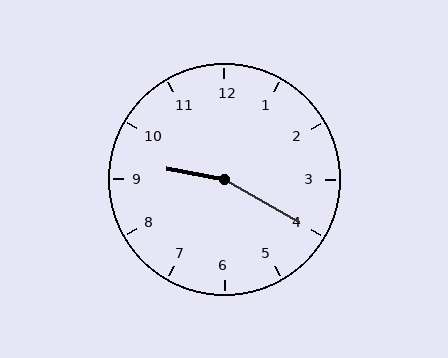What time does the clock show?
9:20.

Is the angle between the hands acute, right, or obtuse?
It is obtuse.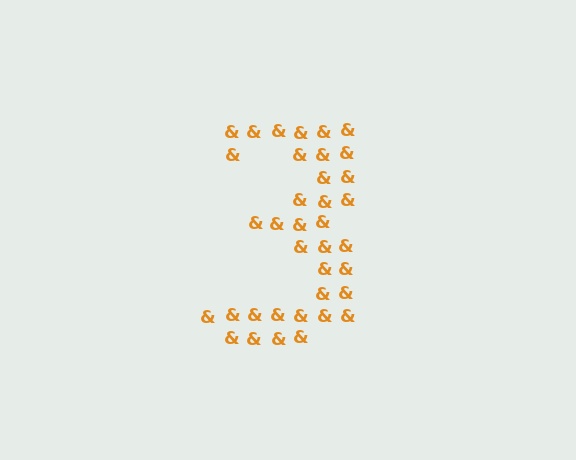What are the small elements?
The small elements are ampersands.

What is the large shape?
The large shape is the digit 3.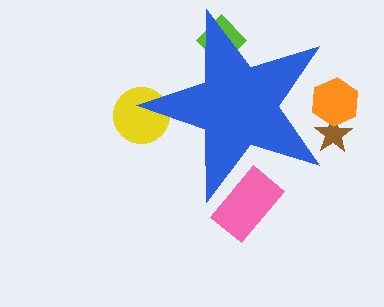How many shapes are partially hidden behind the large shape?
5 shapes are partially hidden.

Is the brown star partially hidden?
Yes, the brown star is partially hidden behind the blue star.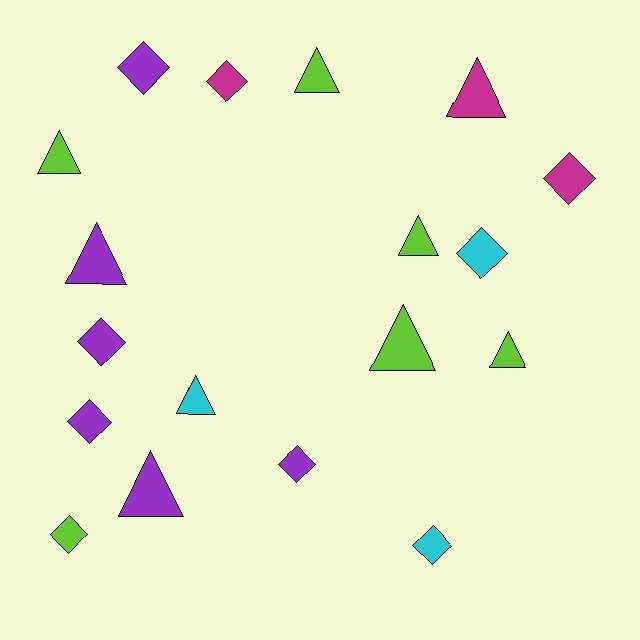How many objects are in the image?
There are 18 objects.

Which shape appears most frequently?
Diamond, with 9 objects.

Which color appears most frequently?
Lime, with 6 objects.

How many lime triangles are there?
There are 5 lime triangles.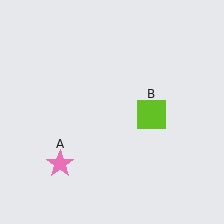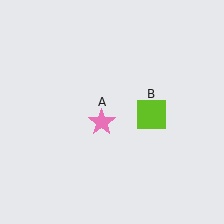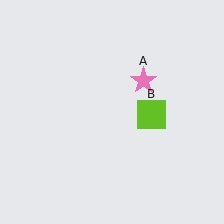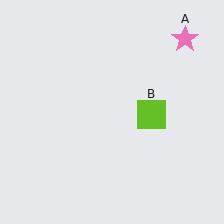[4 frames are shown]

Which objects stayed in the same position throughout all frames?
Lime square (object B) remained stationary.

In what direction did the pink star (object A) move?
The pink star (object A) moved up and to the right.